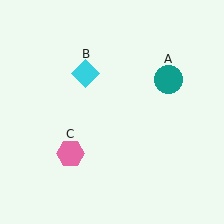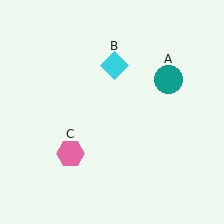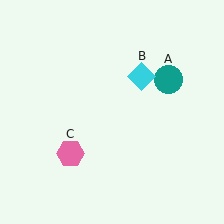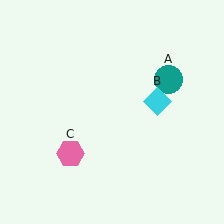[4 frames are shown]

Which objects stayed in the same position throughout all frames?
Teal circle (object A) and pink hexagon (object C) remained stationary.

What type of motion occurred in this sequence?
The cyan diamond (object B) rotated clockwise around the center of the scene.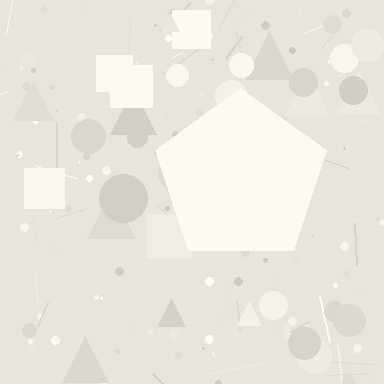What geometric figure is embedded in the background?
A pentagon is embedded in the background.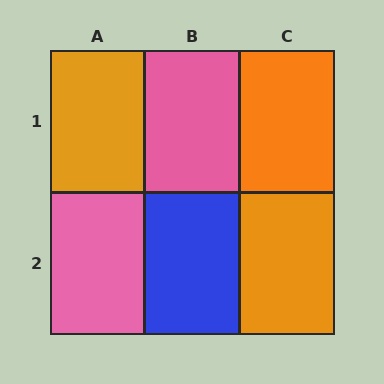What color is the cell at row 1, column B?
Pink.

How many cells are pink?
2 cells are pink.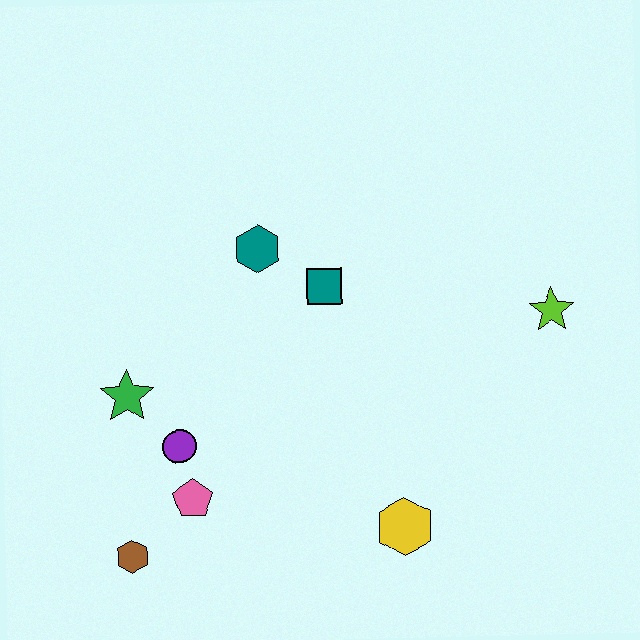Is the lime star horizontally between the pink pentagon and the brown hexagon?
No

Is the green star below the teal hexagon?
Yes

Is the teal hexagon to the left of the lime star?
Yes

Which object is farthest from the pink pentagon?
The lime star is farthest from the pink pentagon.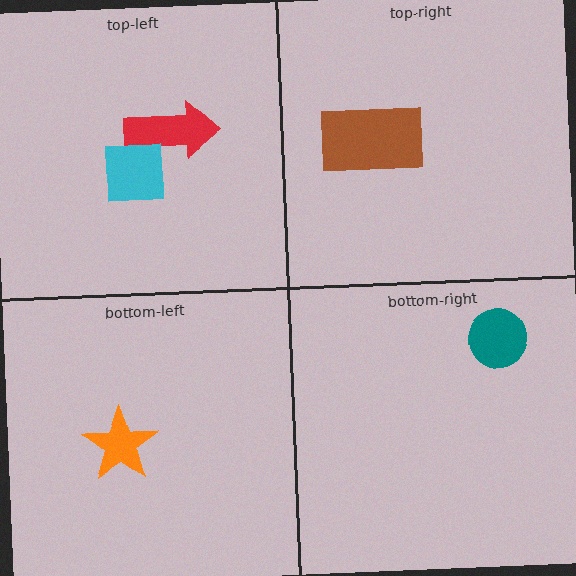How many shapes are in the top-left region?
2.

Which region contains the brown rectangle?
The top-right region.